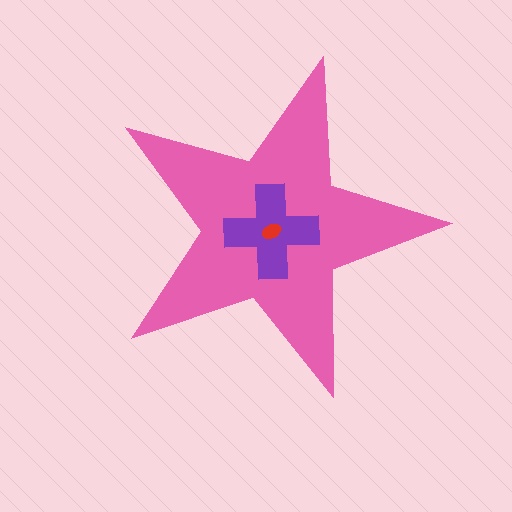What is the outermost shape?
The pink star.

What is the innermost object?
The red ellipse.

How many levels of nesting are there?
3.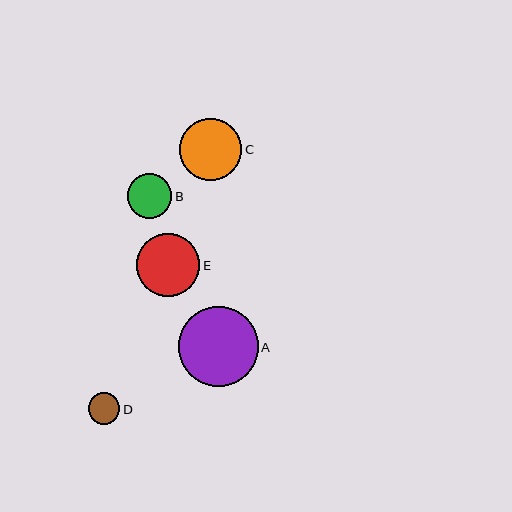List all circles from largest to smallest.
From largest to smallest: A, E, C, B, D.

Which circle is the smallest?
Circle D is the smallest with a size of approximately 32 pixels.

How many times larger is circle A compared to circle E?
Circle A is approximately 1.3 times the size of circle E.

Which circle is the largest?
Circle A is the largest with a size of approximately 80 pixels.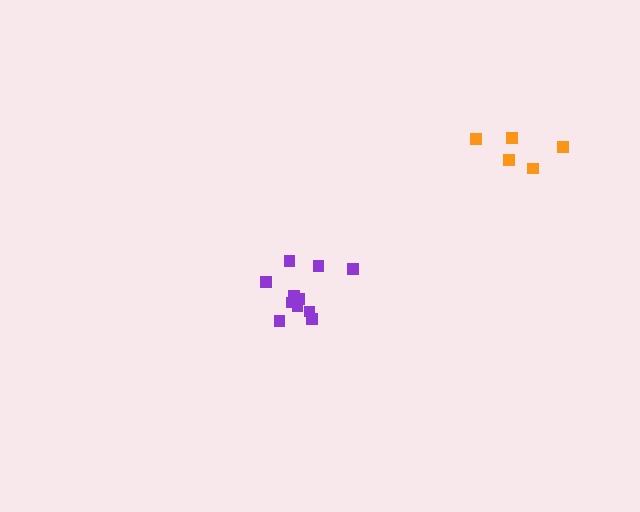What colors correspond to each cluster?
The clusters are colored: orange, purple.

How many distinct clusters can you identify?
There are 2 distinct clusters.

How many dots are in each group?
Group 1: 5 dots, Group 2: 11 dots (16 total).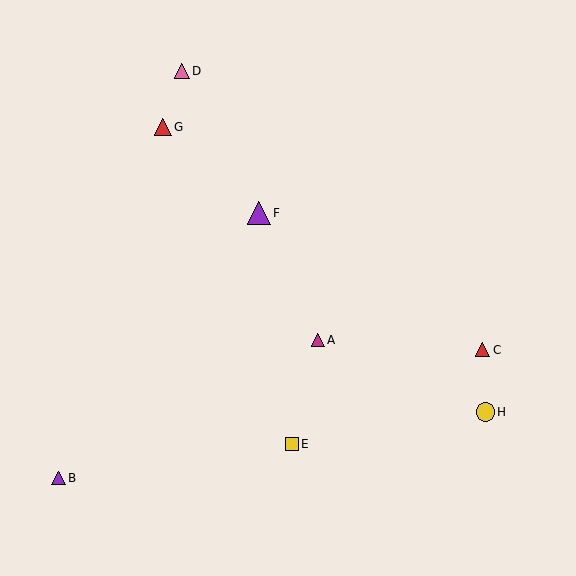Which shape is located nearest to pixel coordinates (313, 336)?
The magenta triangle (labeled A) at (318, 340) is nearest to that location.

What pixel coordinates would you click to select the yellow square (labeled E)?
Click at (292, 444) to select the yellow square E.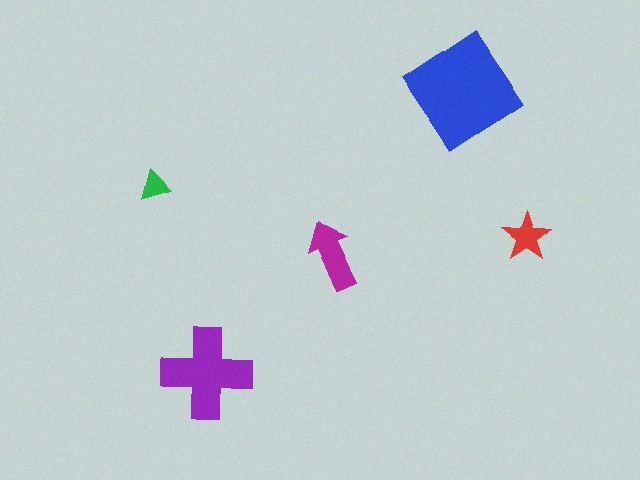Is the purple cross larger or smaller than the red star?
Larger.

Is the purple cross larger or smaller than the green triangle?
Larger.